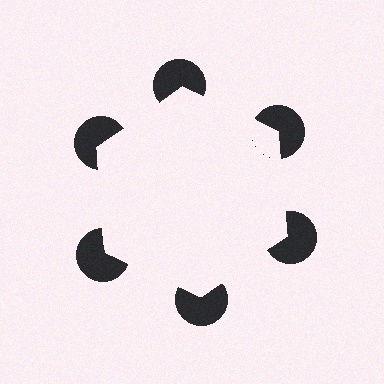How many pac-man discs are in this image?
There are 6 — one at each vertex of the illusory hexagon.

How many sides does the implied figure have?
6 sides.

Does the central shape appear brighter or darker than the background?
It typically appears slightly brighter than the background, even though no actual brightness change is drawn.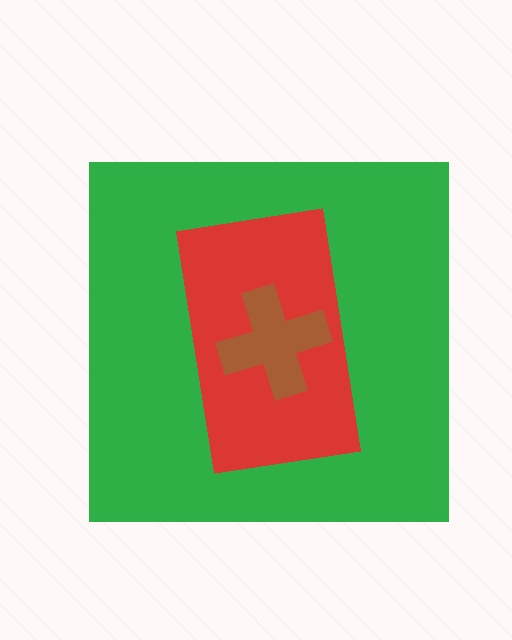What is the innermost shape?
The brown cross.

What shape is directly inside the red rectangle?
The brown cross.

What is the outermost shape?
The green square.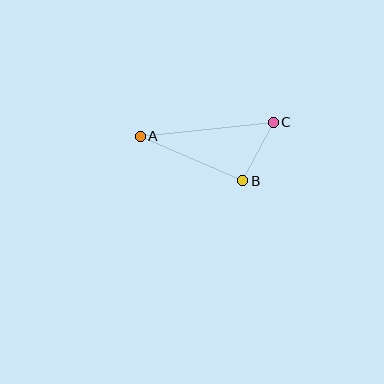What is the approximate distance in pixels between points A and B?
The distance between A and B is approximately 112 pixels.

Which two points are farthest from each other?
Points A and C are farthest from each other.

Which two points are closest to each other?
Points B and C are closest to each other.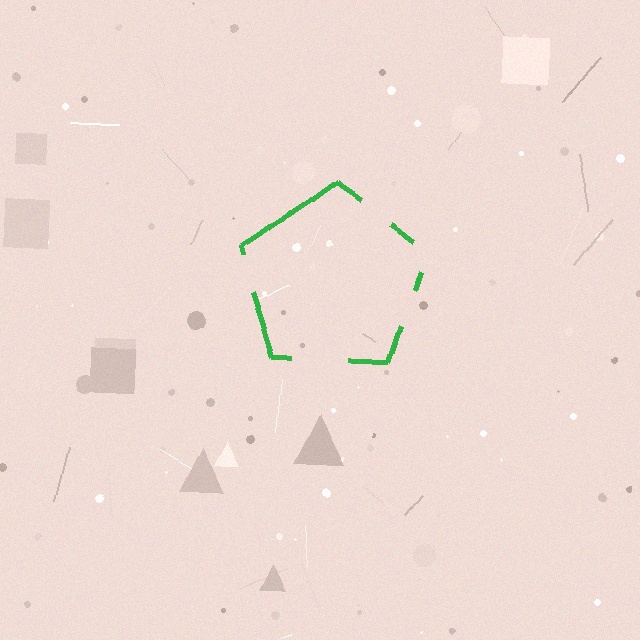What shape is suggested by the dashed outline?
The dashed outline suggests a pentagon.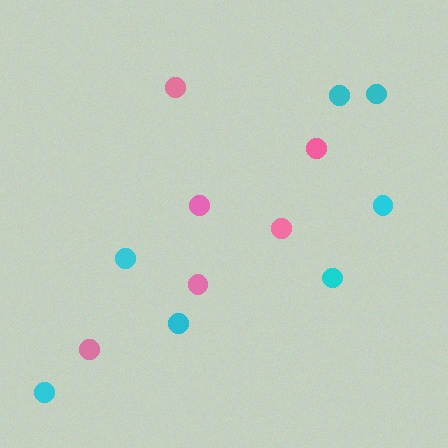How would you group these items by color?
There are 2 groups: one group of pink circles (6) and one group of cyan circles (7).